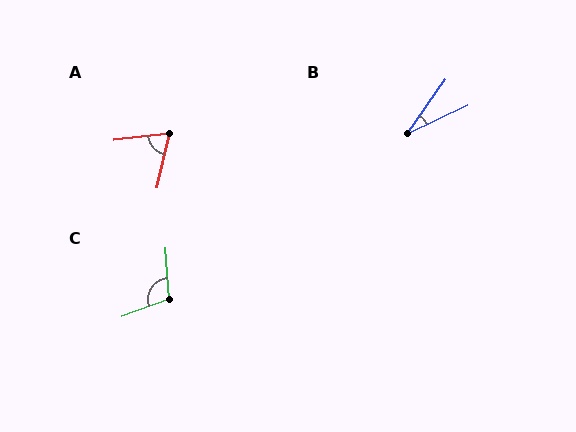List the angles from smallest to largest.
B (29°), A (71°), C (106°).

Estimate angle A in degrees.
Approximately 71 degrees.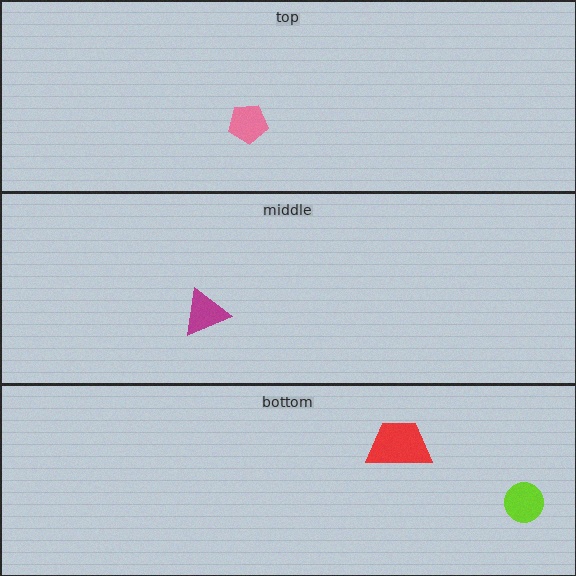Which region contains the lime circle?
The bottom region.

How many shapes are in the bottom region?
2.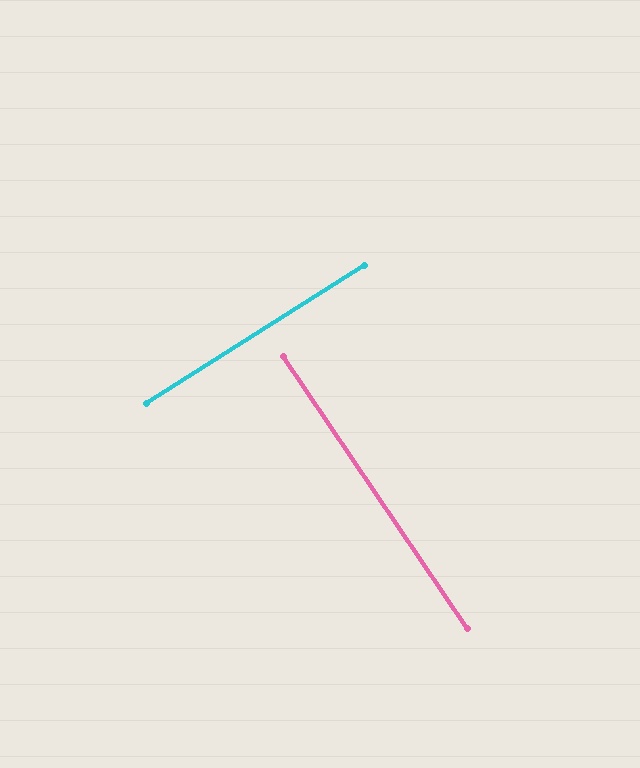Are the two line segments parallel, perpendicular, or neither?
Perpendicular — they meet at approximately 88°.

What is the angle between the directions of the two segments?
Approximately 88 degrees.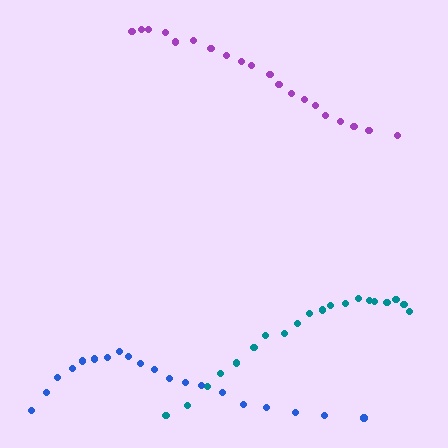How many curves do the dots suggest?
There are 3 distinct paths.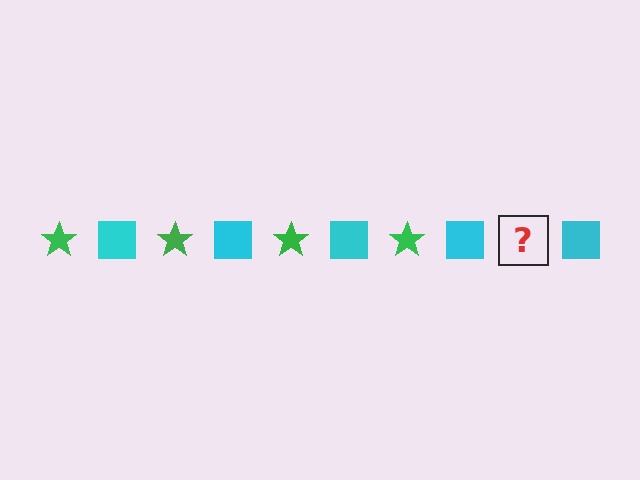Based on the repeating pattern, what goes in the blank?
The blank should be a green star.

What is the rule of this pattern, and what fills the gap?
The rule is that the pattern alternates between green star and cyan square. The gap should be filled with a green star.